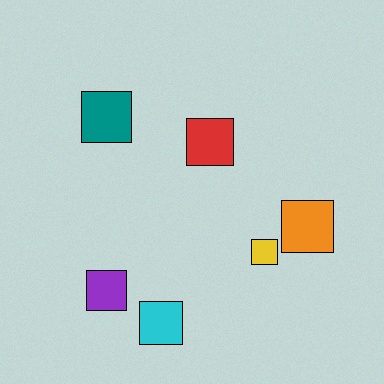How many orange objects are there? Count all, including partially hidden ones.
There is 1 orange object.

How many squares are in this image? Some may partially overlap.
There are 6 squares.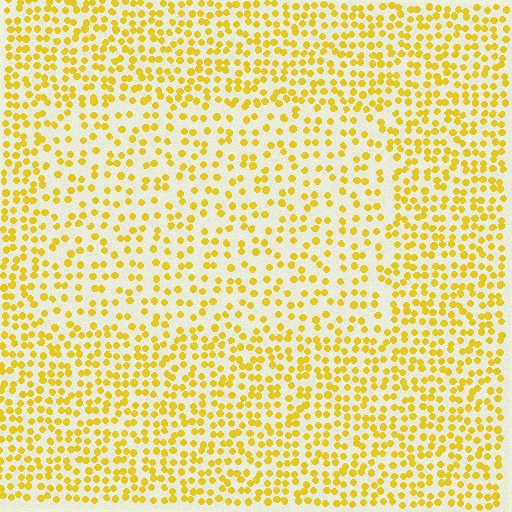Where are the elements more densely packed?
The elements are more densely packed outside the rectangle boundary.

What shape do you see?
I see a rectangle.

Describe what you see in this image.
The image contains small yellow elements arranged at two different densities. A rectangle-shaped region is visible where the elements are less densely packed than the surrounding area.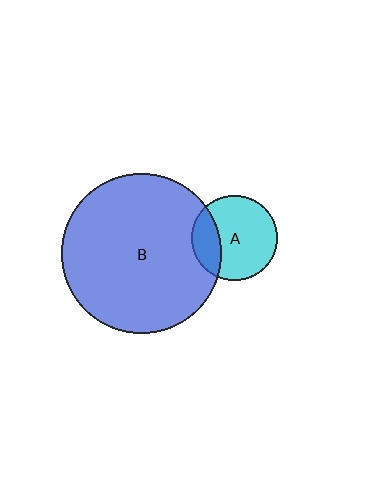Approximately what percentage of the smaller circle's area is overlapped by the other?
Approximately 25%.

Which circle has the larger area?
Circle B (blue).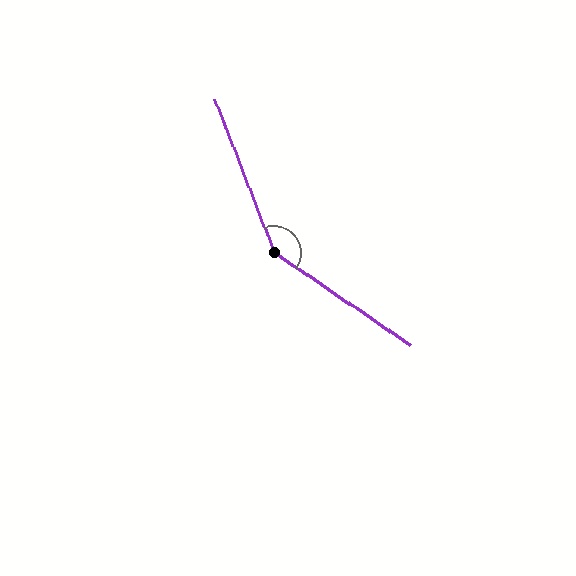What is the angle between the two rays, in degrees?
Approximately 145 degrees.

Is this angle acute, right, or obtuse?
It is obtuse.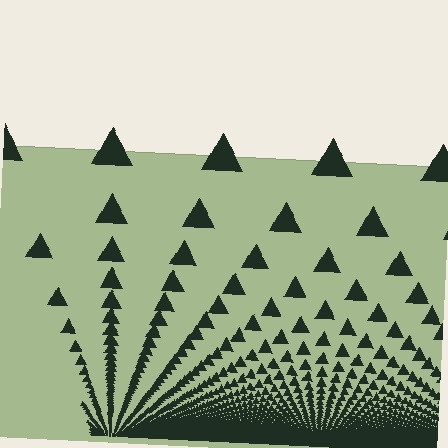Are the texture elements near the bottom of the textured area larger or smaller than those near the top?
Smaller. The gradient is inverted — elements near the bottom are smaller and denser.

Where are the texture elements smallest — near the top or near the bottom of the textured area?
Near the bottom.